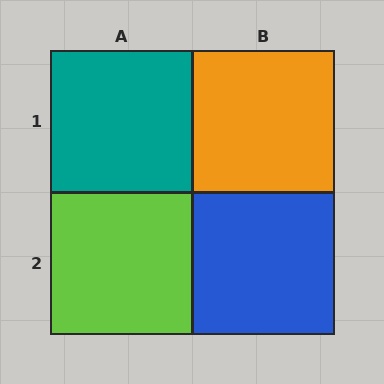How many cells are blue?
1 cell is blue.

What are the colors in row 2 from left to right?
Lime, blue.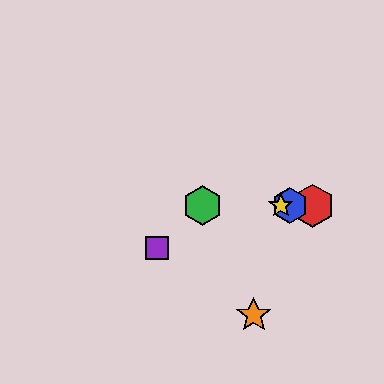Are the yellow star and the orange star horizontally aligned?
No, the yellow star is at y≈206 and the orange star is at y≈315.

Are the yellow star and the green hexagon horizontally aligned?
Yes, both are at y≈206.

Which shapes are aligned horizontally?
The red hexagon, the blue hexagon, the green hexagon, the yellow star are aligned horizontally.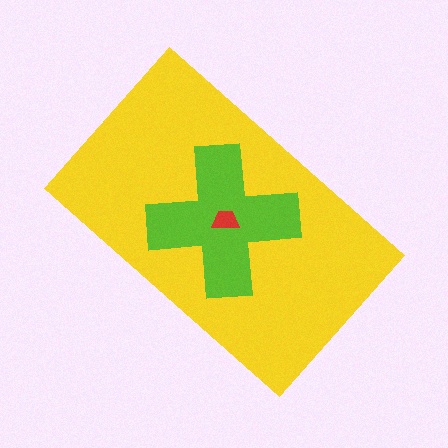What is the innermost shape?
The red trapezoid.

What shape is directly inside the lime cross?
The red trapezoid.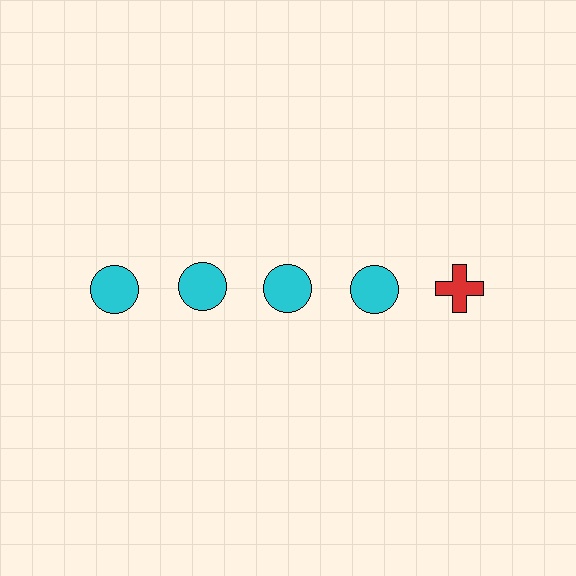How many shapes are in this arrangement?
There are 5 shapes arranged in a grid pattern.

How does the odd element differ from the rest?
It differs in both color (red instead of cyan) and shape (cross instead of circle).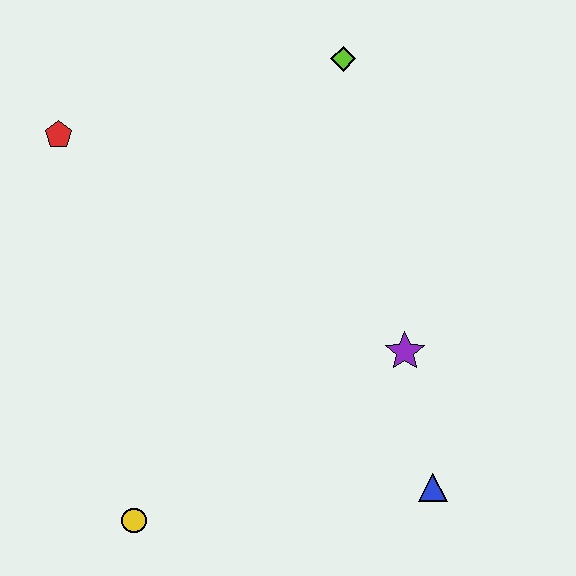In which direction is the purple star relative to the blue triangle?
The purple star is above the blue triangle.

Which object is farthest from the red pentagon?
The blue triangle is farthest from the red pentagon.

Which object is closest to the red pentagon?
The lime diamond is closest to the red pentagon.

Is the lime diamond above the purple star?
Yes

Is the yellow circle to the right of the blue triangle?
No